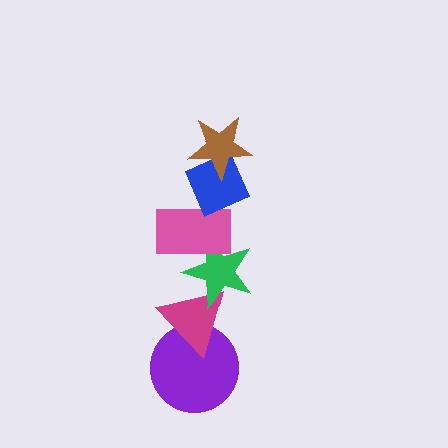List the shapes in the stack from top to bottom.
From top to bottom: the brown star, the blue diamond, the pink rectangle, the green star, the magenta triangle, the purple circle.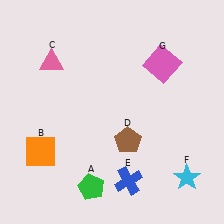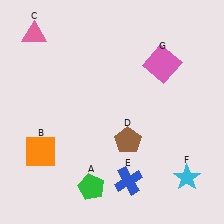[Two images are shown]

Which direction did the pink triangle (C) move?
The pink triangle (C) moved up.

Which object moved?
The pink triangle (C) moved up.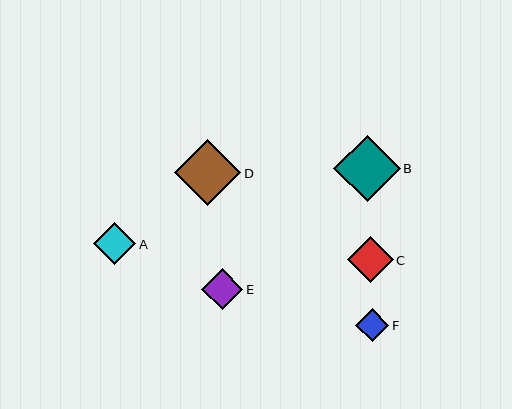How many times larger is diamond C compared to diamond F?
Diamond C is approximately 1.4 times the size of diamond F.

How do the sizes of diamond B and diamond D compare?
Diamond B and diamond D are approximately the same size.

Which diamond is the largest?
Diamond B is the largest with a size of approximately 66 pixels.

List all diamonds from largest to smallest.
From largest to smallest: B, D, C, A, E, F.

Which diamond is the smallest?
Diamond F is the smallest with a size of approximately 33 pixels.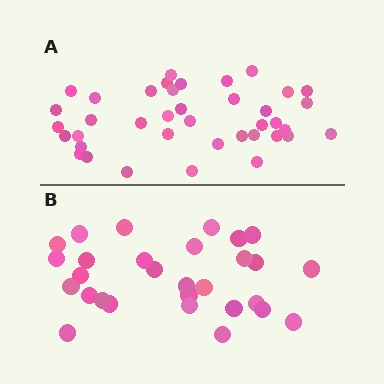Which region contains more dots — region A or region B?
Region A (the top region) has more dots.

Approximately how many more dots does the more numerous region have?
Region A has roughly 10 or so more dots than region B.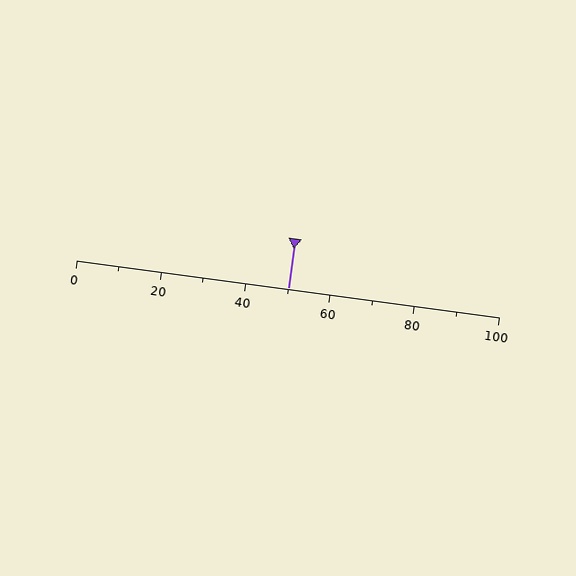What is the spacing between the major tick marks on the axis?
The major ticks are spaced 20 apart.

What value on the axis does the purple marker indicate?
The marker indicates approximately 50.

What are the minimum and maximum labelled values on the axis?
The axis runs from 0 to 100.